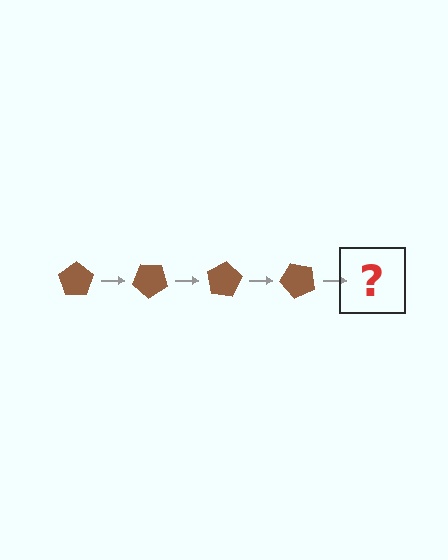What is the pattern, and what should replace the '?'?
The pattern is that the pentagon rotates 40 degrees each step. The '?' should be a brown pentagon rotated 160 degrees.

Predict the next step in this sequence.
The next step is a brown pentagon rotated 160 degrees.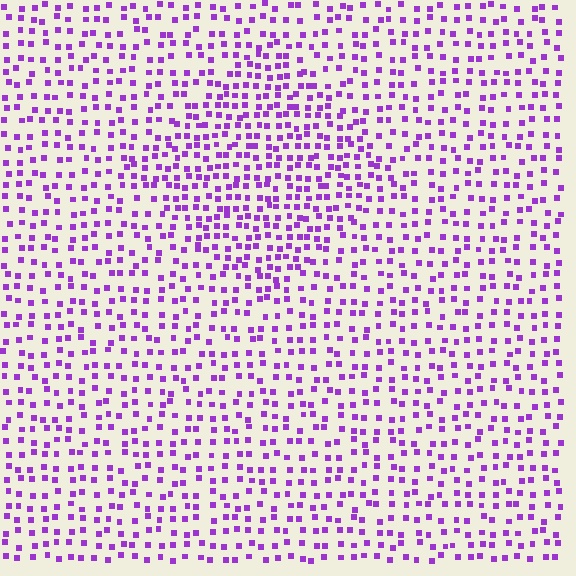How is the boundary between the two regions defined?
The boundary is defined by a change in element density (approximately 1.6x ratio). All elements are the same color, size, and shape.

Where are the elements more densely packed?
The elements are more densely packed inside the diamond boundary.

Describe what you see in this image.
The image contains small purple elements arranged at two different densities. A diamond-shaped region is visible where the elements are more densely packed than the surrounding area.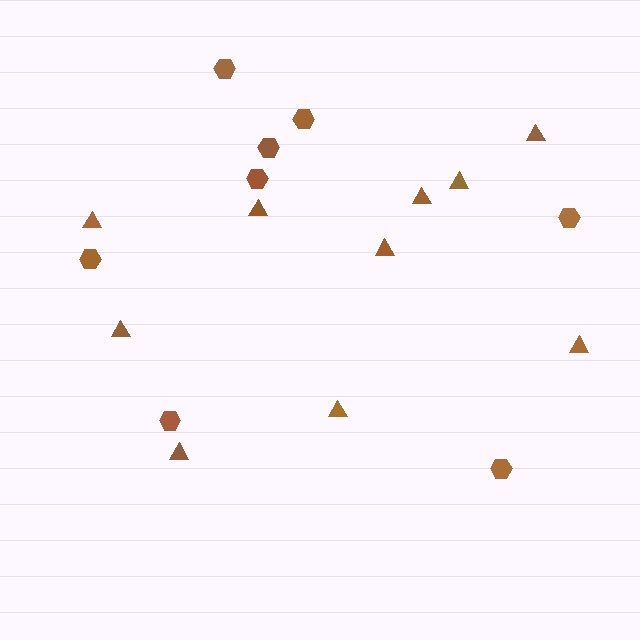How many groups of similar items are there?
There are 2 groups: one group of triangles (10) and one group of hexagons (8).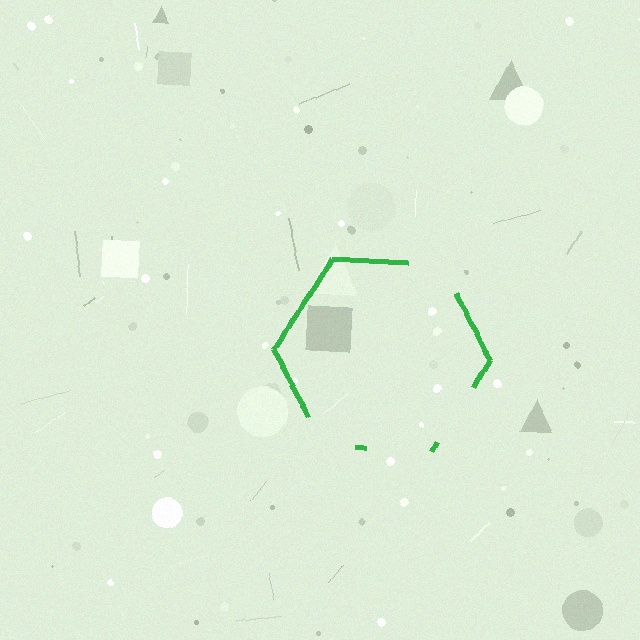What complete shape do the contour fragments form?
The contour fragments form a hexagon.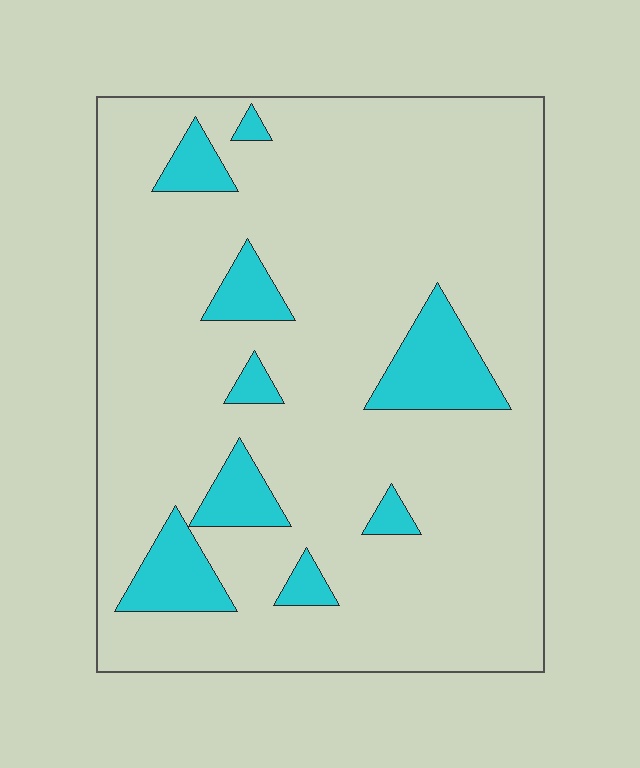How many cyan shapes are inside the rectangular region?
9.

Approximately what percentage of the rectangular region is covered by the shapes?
Approximately 15%.